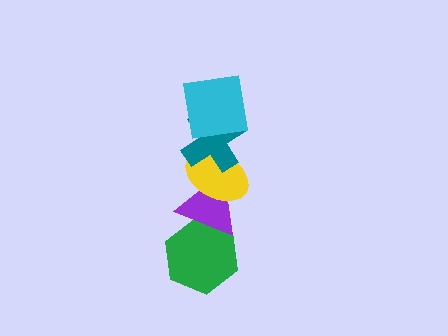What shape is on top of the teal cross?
The cyan square is on top of the teal cross.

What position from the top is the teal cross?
The teal cross is 2nd from the top.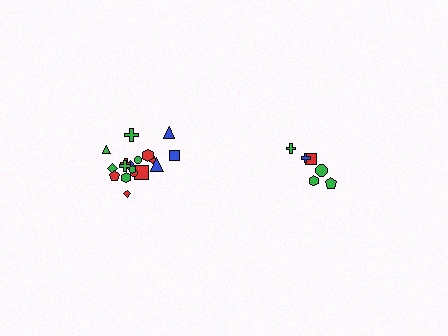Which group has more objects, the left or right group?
The left group.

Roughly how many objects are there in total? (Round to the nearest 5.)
Roughly 25 objects in total.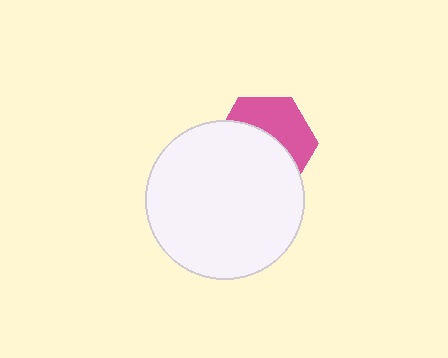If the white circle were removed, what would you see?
You would see the complete pink hexagon.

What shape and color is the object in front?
The object in front is a white circle.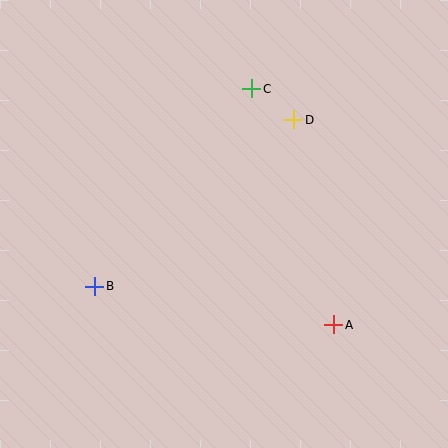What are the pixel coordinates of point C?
Point C is at (252, 89).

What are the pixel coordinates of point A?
Point A is at (334, 325).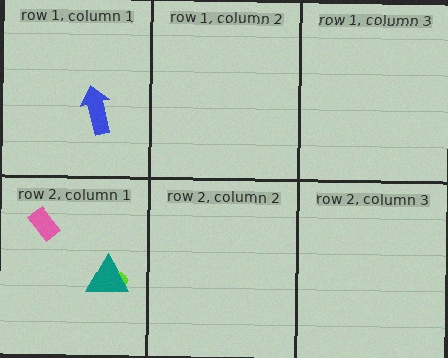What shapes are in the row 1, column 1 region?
The blue arrow.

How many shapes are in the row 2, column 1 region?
3.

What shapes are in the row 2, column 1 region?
The lime ellipse, the pink rectangle, the teal triangle.